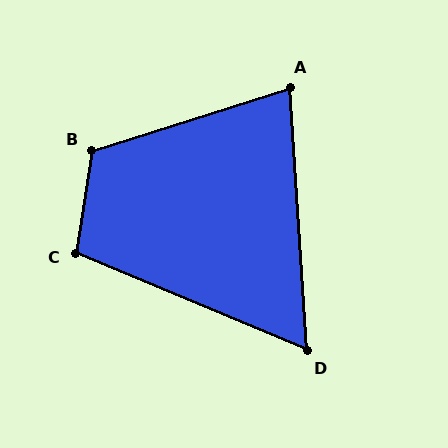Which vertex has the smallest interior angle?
D, at approximately 64 degrees.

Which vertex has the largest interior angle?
B, at approximately 116 degrees.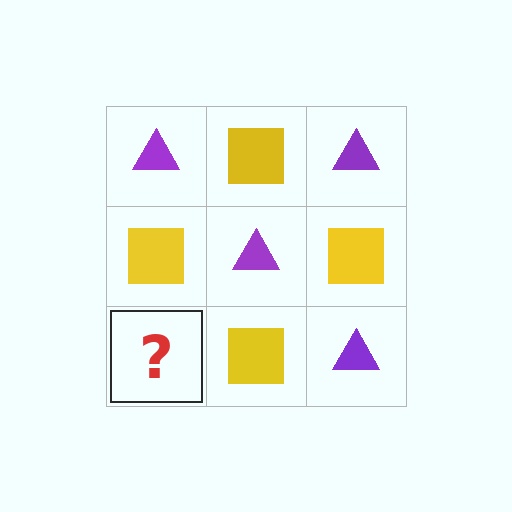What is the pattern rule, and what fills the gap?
The rule is that it alternates purple triangle and yellow square in a checkerboard pattern. The gap should be filled with a purple triangle.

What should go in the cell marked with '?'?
The missing cell should contain a purple triangle.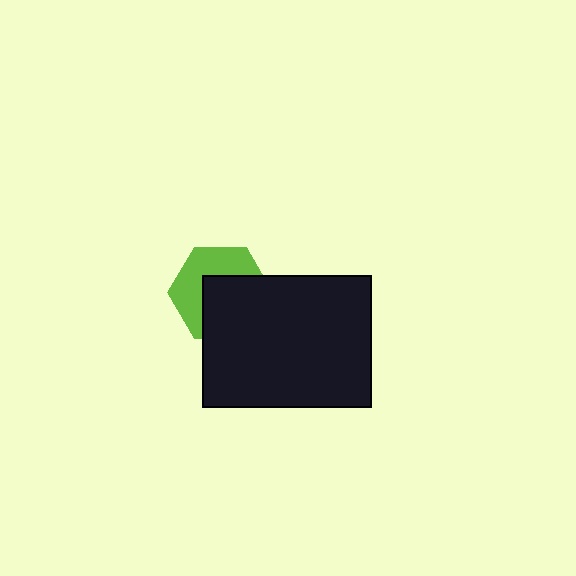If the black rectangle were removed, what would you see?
You would see the complete lime hexagon.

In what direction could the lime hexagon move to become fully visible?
The lime hexagon could move toward the upper-left. That would shift it out from behind the black rectangle entirely.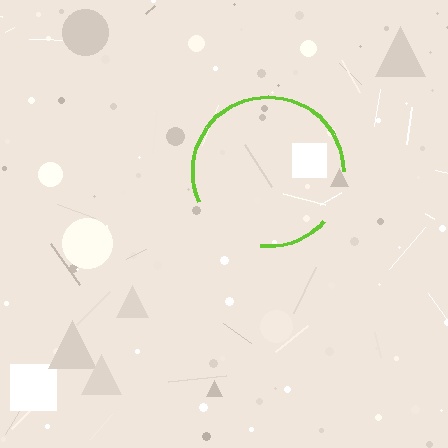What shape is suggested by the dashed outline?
The dashed outline suggests a circle.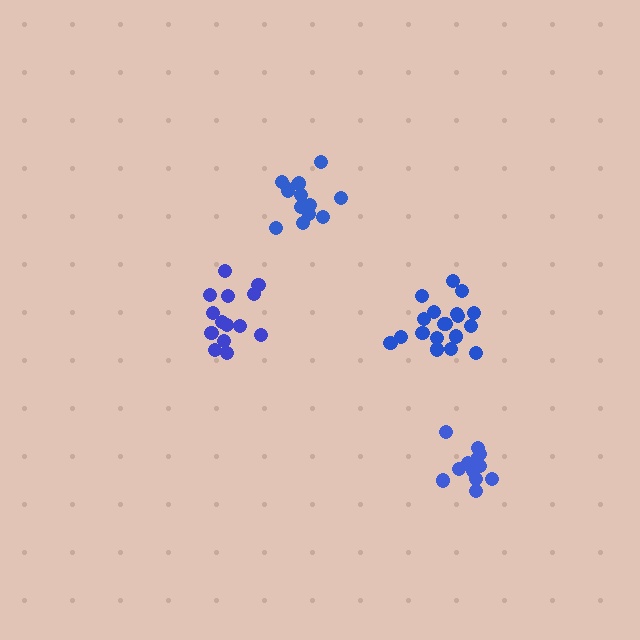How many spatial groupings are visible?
There are 4 spatial groupings.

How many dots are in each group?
Group 1: 15 dots, Group 2: 19 dots, Group 3: 14 dots, Group 4: 13 dots (61 total).